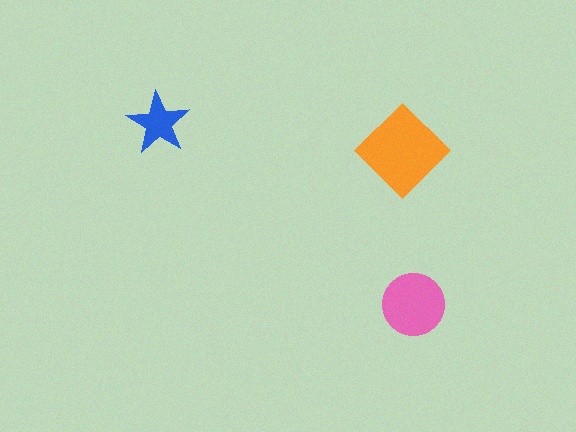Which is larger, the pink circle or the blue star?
The pink circle.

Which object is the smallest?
The blue star.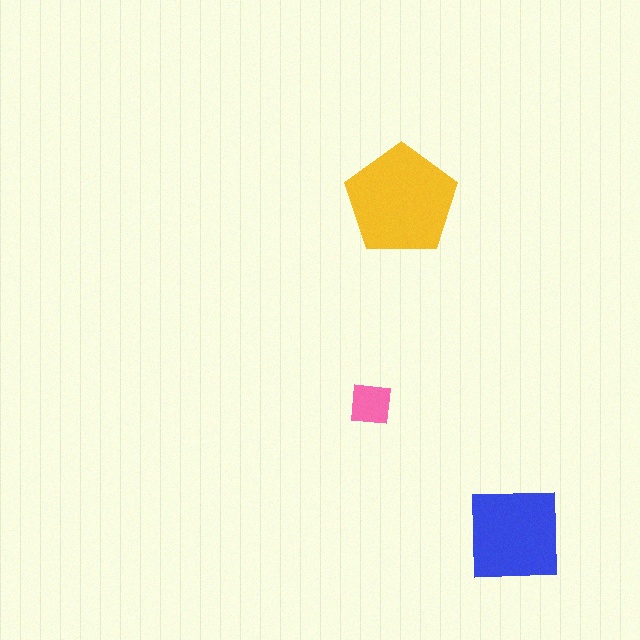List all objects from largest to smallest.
The yellow pentagon, the blue square, the pink square.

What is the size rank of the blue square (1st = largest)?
2nd.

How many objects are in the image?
There are 3 objects in the image.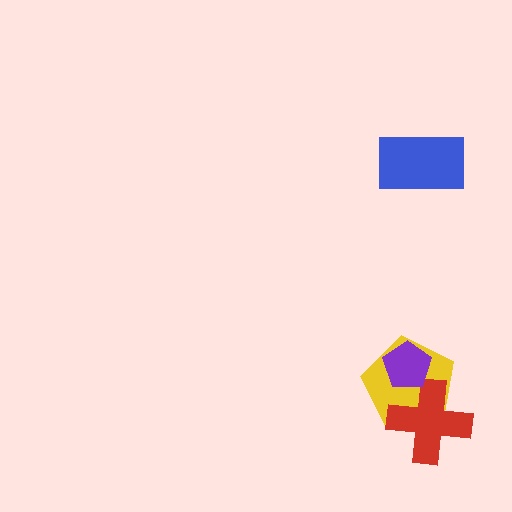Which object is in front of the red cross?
The purple pentagon is in front of the red cross.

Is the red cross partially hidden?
Yes, it is partially covered by another shape.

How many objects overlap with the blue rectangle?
0 objects overlap with the blue rectangle.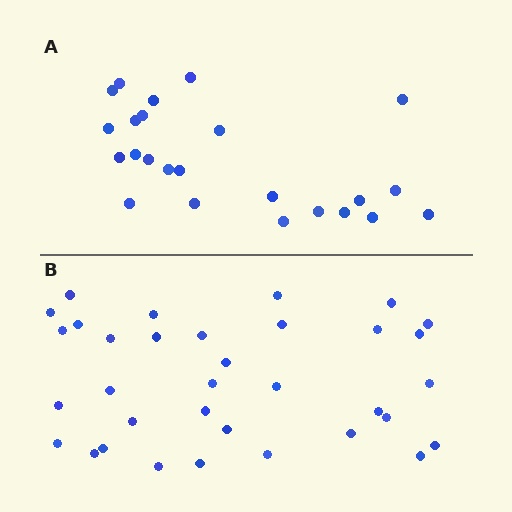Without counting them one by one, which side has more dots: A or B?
Region B (the bottom region) has more dots.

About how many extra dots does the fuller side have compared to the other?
Region B has roughly 10 or so more dots than region A.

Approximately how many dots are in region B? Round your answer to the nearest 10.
About 30 dots. (The exact count is 34, which rounds to 30.)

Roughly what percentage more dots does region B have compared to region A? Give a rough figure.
About 40% more.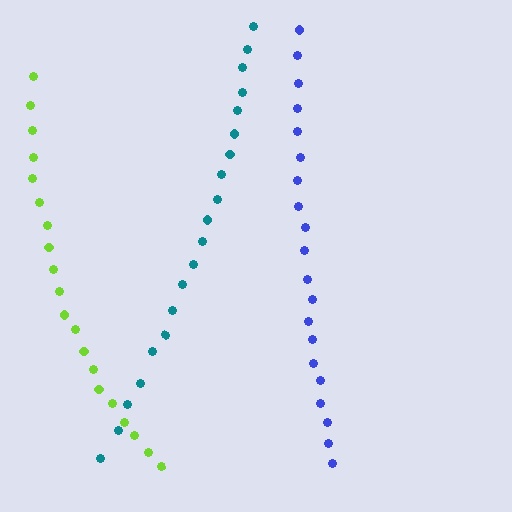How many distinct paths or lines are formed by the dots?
There are 3 distinct paths.